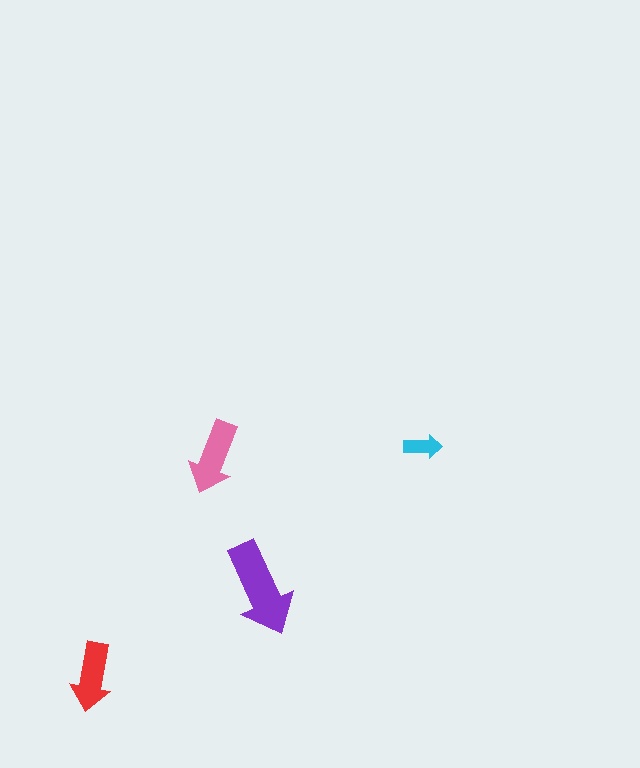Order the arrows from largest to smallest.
the purple one, the pink one, the red one, the cyan one.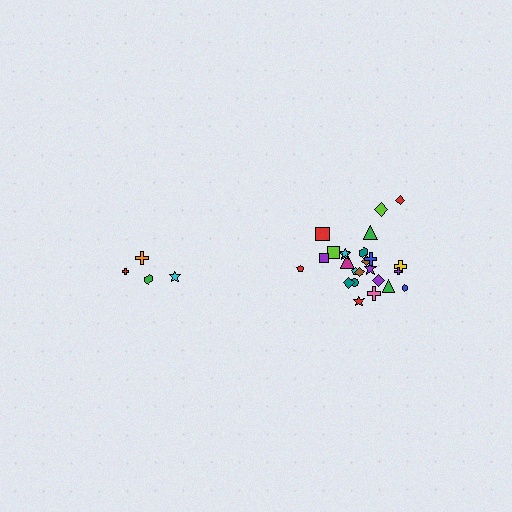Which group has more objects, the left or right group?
The right group.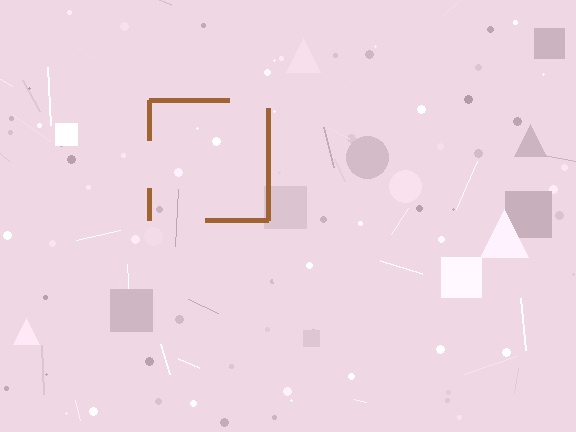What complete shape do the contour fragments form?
The contour fragments form a square.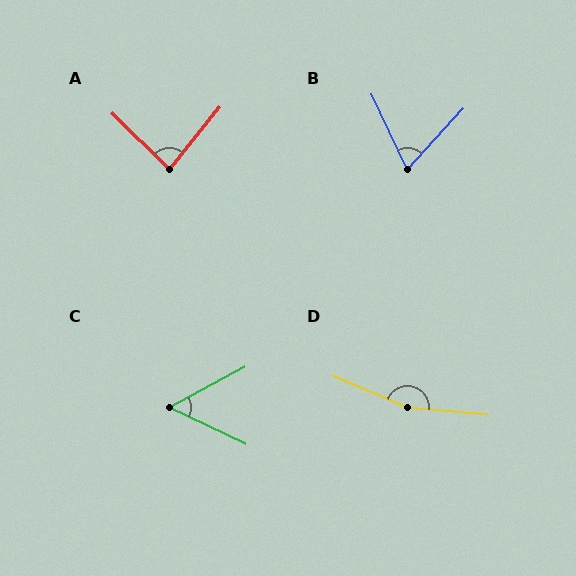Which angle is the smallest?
C, at approximately 54 degrees.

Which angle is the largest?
D, at approximately 163 degrees.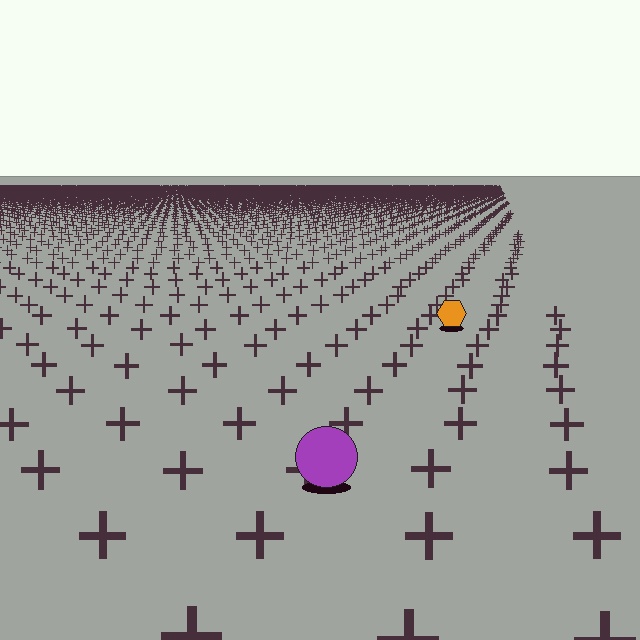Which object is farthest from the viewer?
The orange hexagon is farthest from the viewer. It appears smaller and the ground texture around it is denser.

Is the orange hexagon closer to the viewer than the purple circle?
No. The purple circle is closer — you can tell from the texture gradient: the ground texture is coarser near it.